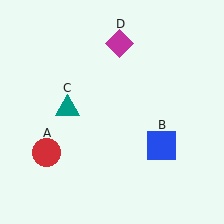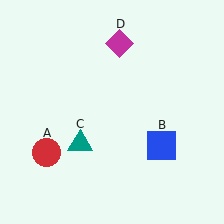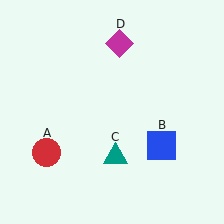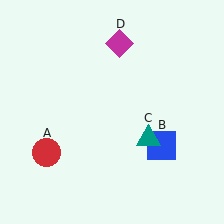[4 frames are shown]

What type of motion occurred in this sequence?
The teal triangle (object C) rotated counterclockwise around the center of the scene.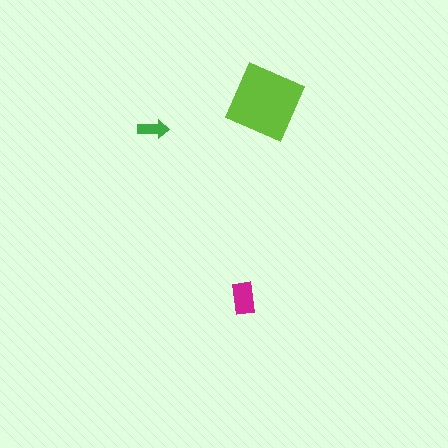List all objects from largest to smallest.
The lime diamond, the magenta rectangle, the green arrow.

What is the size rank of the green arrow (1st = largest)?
3rd.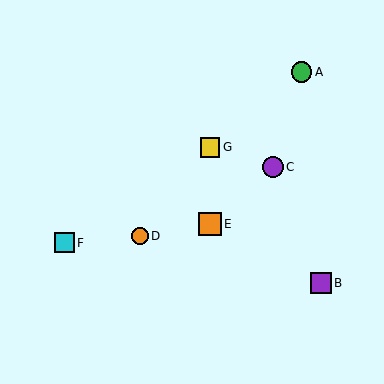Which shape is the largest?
The orange square (labeled E) is the largest.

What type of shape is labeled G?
Shape G is a yellow square.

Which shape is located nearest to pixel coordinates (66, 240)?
The cyan square (labeled F) at (64, 243) is nearest to that location.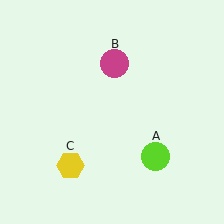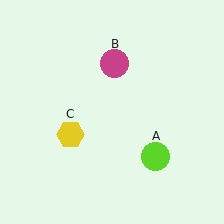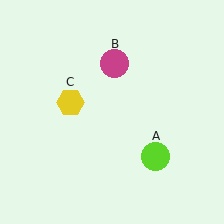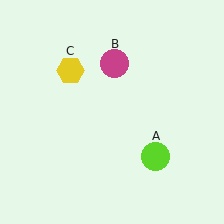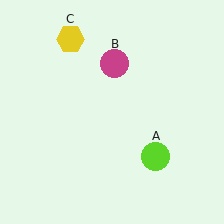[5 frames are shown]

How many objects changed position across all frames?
1 object changed position: yellow hexagon (object C).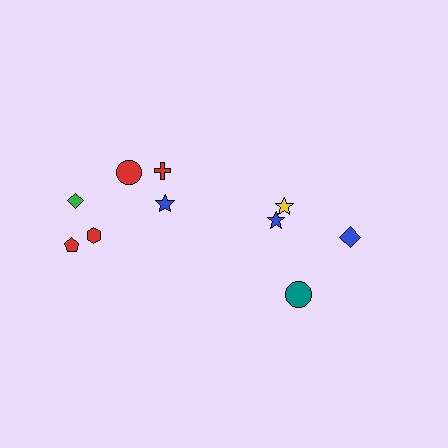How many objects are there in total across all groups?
There are 10 objects.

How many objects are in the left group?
There are 6 objects.